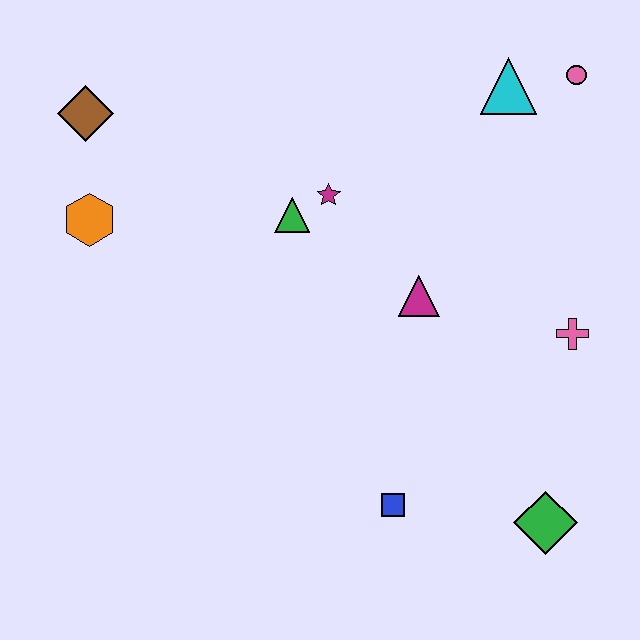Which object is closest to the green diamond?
The blue square is closest to the green diamond.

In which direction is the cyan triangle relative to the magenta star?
The cyan triangle is to the right of the magenta star.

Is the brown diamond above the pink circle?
No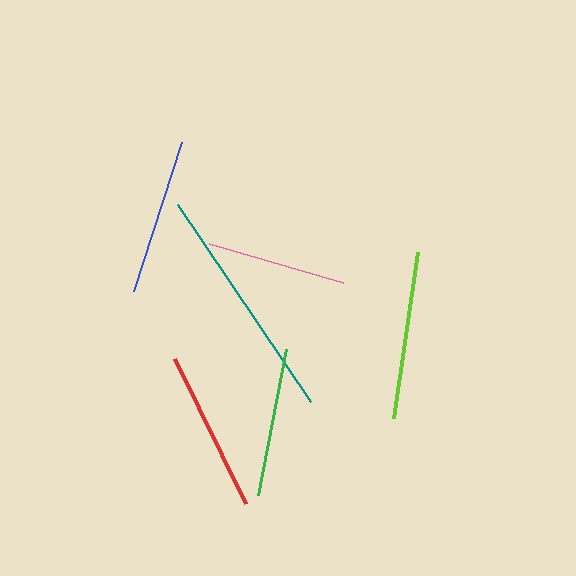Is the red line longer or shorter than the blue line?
The red line is longer than the blue line.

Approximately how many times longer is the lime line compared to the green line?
The lime line is approximately 1.1 times the length of the green line.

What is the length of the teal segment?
The teal segment is approximately 238 pixels long.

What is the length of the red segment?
The red segment is approximately 162 pixels long.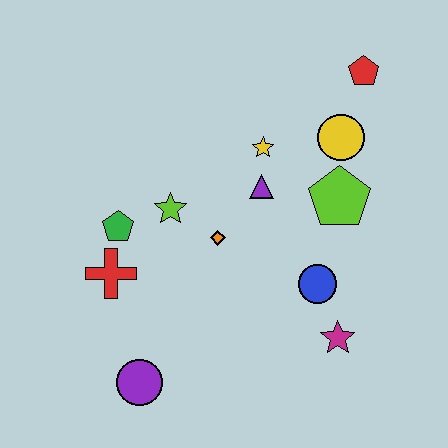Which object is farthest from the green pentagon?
The red pentagon is farthest from the green pentagon.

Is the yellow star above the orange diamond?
Yes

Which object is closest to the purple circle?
The red cross is closest to the purple circle.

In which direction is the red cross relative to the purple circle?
The red cross is above the purple circle.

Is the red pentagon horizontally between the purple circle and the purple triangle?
No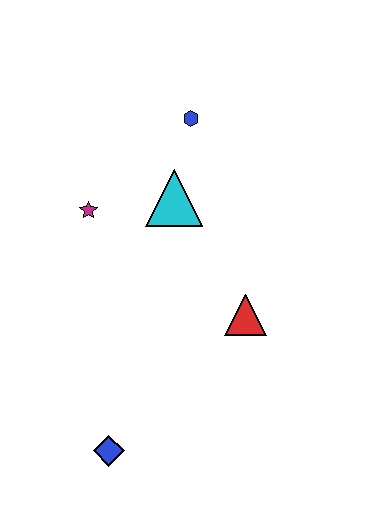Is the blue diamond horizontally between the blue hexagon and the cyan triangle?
No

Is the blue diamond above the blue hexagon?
No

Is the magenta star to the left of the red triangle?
Yes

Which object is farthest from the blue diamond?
The blue hexagon is farthest from the blue diamond.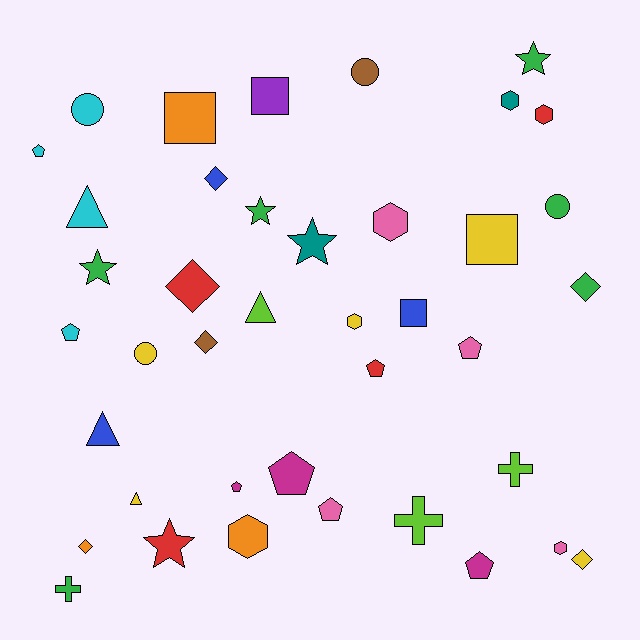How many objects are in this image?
There are 40 objects.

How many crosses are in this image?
There are 3 crosses.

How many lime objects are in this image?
There are 3 lime objects.